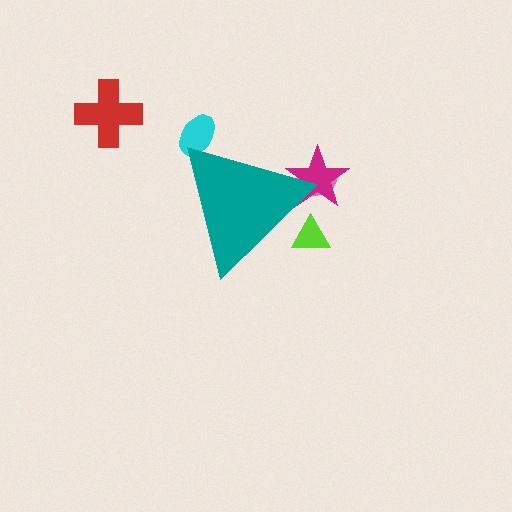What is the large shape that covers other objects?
A teal triangle.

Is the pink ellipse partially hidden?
Yes, the pink ellipse is partially hidden behind the teal triangle.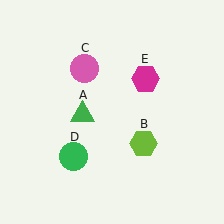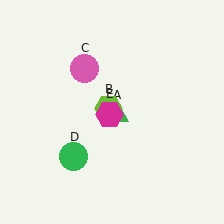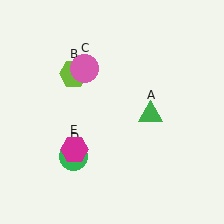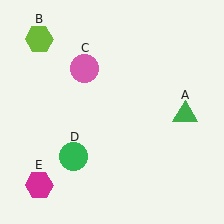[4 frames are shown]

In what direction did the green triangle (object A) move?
The green triangle (object A) moved right.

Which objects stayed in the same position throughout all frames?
Pink circle (object C) and green circle (object D) remained stationary.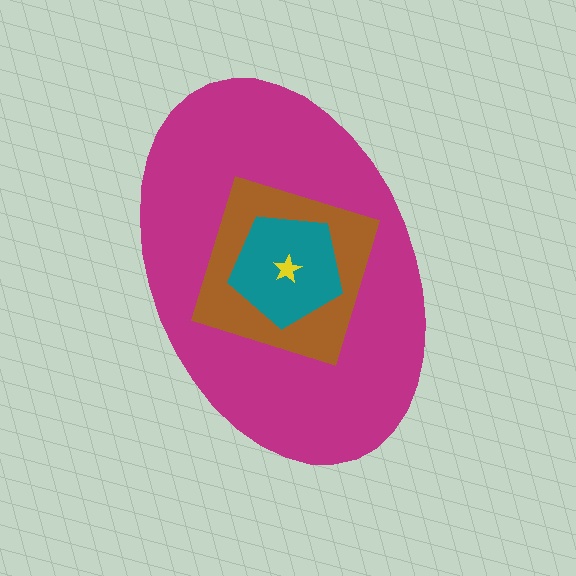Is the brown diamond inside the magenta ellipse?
Yes.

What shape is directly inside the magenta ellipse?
The brown diamond.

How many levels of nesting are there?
4.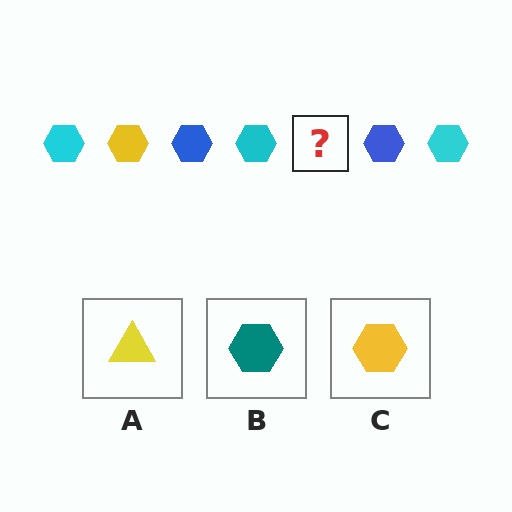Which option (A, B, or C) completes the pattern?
C.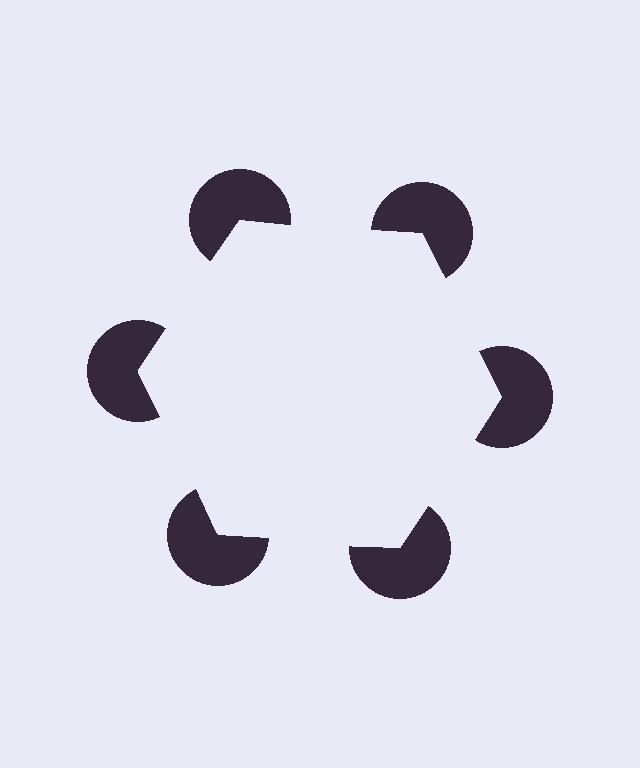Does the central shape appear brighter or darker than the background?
It typically appears slightly brighter than the background, even though no actual brightness change is drawn.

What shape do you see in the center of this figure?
An illusory hexagon — its edges are inferred from the aligned wedge cuts in the pac-man discs, not physically drawn.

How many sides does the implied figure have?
6 sides.